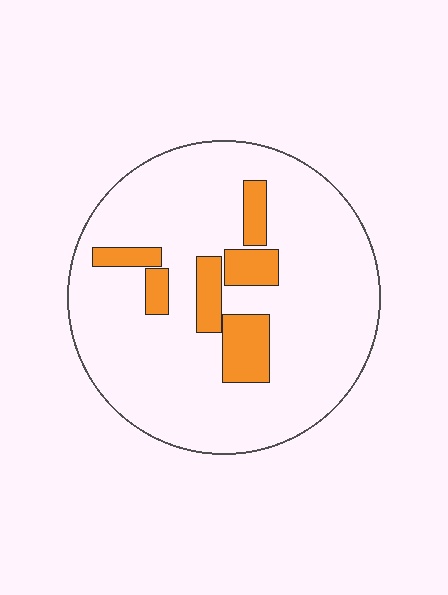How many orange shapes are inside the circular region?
6.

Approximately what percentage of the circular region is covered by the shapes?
Approximately 15%.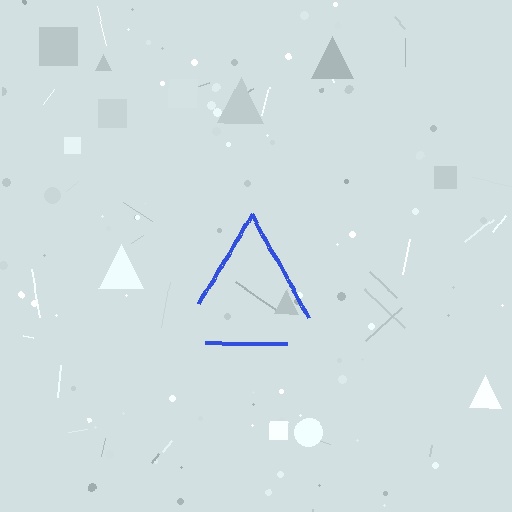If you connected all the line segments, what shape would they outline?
They would outline a triangle.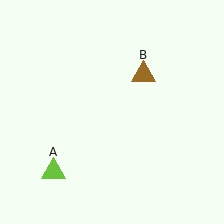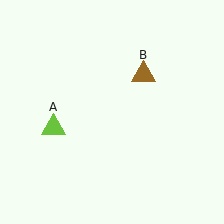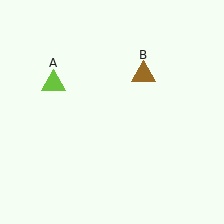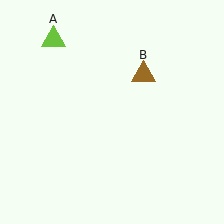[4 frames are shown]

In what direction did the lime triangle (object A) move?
The lime triangle (object A) moved up.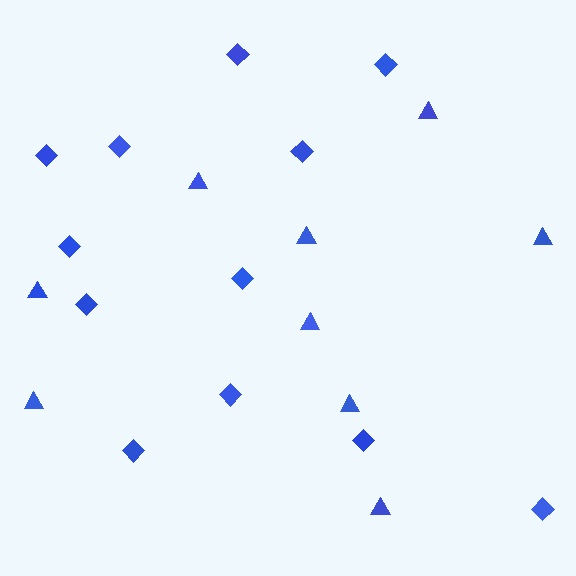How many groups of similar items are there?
There are 2 groups: one group of triangles (9) and one group of diamonds (12).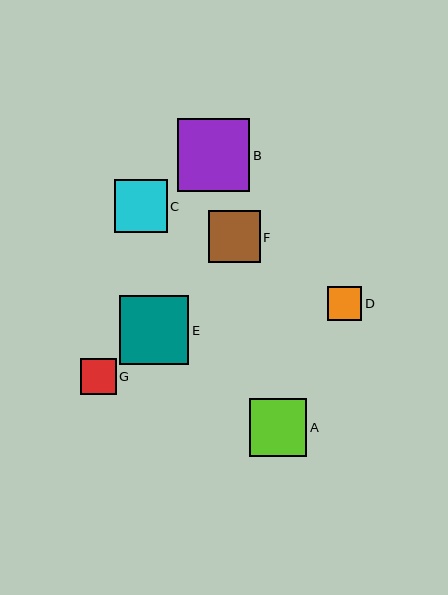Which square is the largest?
Square B is the largest with a size of approximately 73 pixels.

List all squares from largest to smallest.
From largest to smallest: B, E, A, C, F, G, D.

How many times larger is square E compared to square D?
Square E is approximately 2.0 times the size of square D.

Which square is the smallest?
Square D is the smallest with a size of approximately 34 pixels.